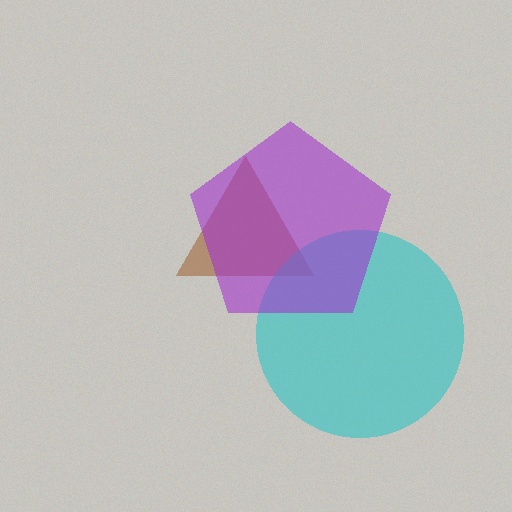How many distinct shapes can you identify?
There are 3 distinct shapes: a brown triangle, a cyan circle, a purple pentagon.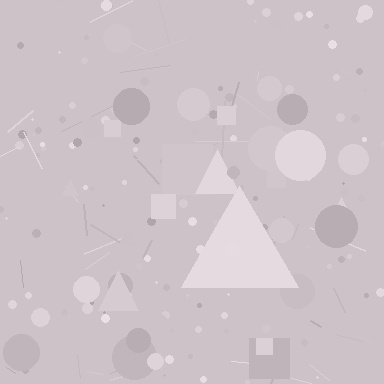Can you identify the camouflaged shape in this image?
The camouflaged shape is a triangle.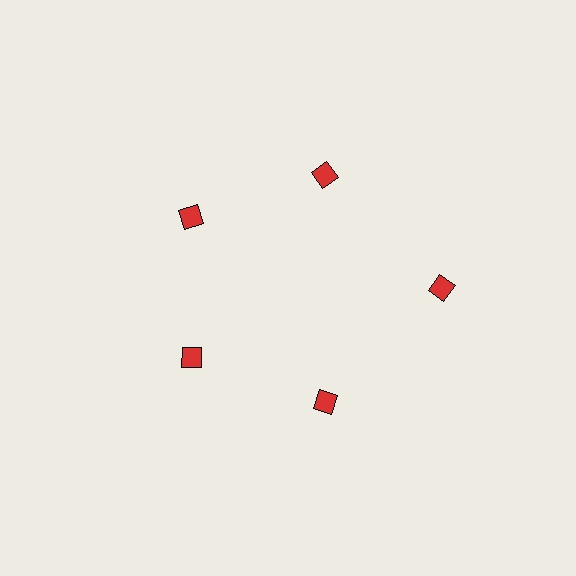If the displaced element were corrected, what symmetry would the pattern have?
It would have 5-fold rotational symmetry — the pattern would map onto itself every 72 degrees.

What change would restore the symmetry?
The symmetry would be restored by moving it inward, back onto the ring so that all 5 diamonds sit at equal angles and equal distance from the center.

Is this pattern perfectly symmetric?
No. The 5 red diamonds are arranged in a ring, but one element near the 3 o'clock position is pushed outward from the center, breaking the 5-fold rotational symmetry.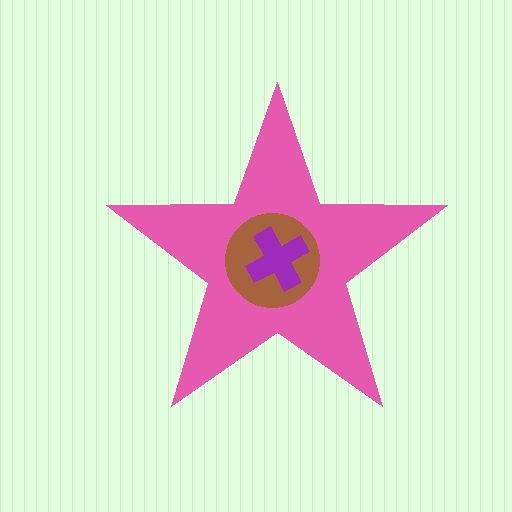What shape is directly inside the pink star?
The brown circle.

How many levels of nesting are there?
3.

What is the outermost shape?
The pink star.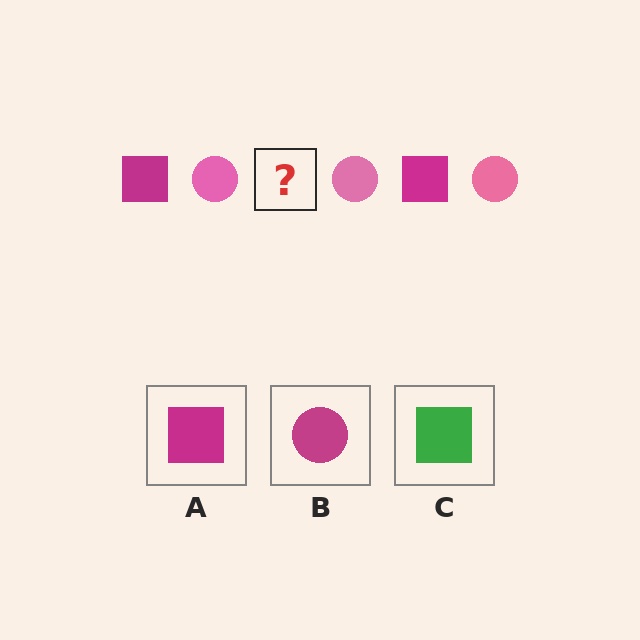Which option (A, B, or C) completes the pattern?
A.